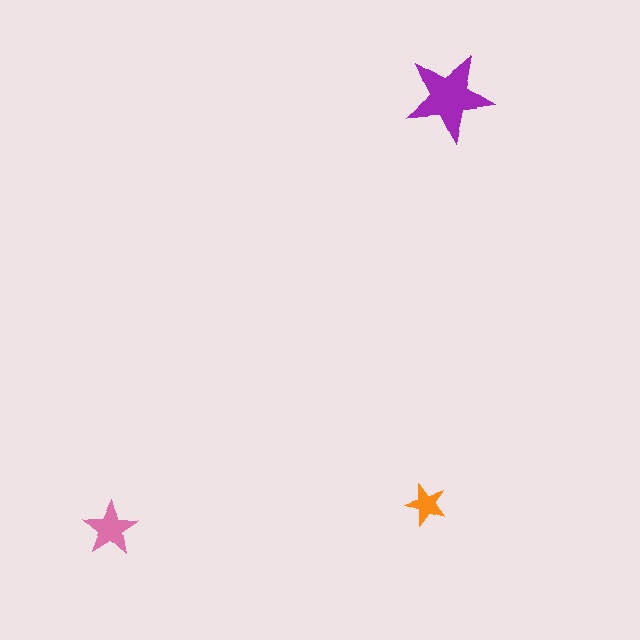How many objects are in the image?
There are 3 objects in the image.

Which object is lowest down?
The pink star is bottommost.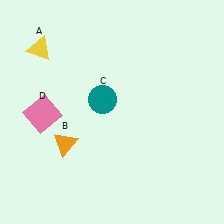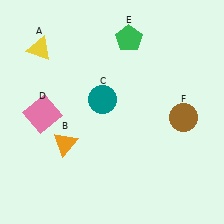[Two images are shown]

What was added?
A green pentagon (E), a brown circle (F) were added in Image 2.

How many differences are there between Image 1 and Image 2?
There are 2 differences between the two images.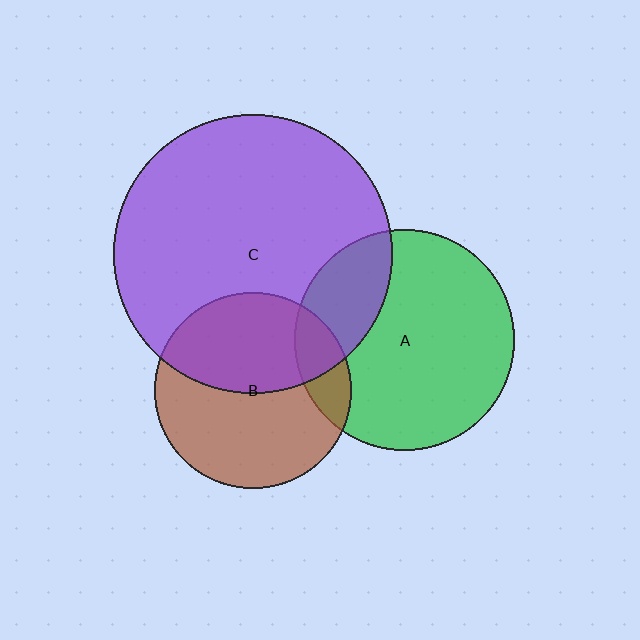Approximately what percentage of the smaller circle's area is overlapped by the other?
Approximately 25%.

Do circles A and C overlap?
Yes.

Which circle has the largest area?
Circle C (purple).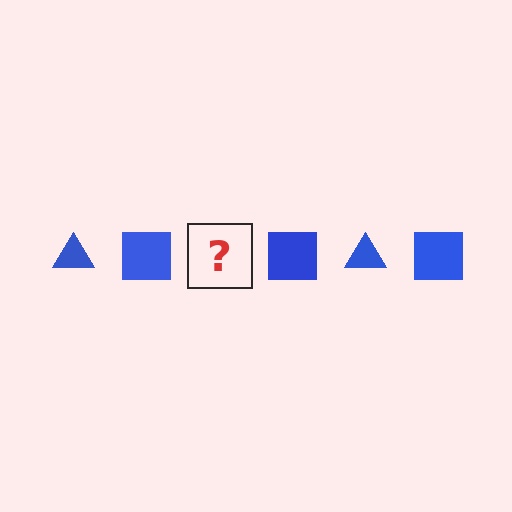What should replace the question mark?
The question mark should be replaced with a blue triangle.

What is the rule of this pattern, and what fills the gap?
The rule is that the pattern cycles through triangle, square shapes in blue. The gap should be filled with a blue triangle.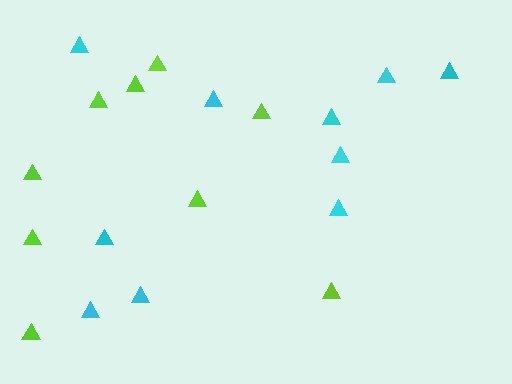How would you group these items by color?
There are 2 groups: one group of lime triangles (9) and one group of cyan triangles (10).